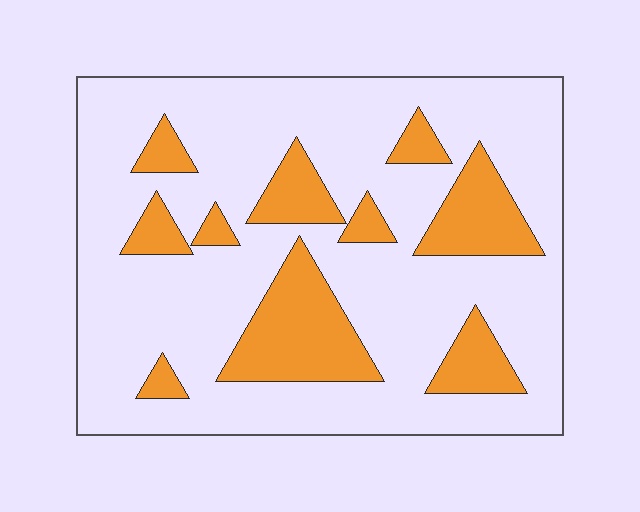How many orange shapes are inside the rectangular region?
10.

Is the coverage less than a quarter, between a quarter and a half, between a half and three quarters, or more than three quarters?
Less than a quarter.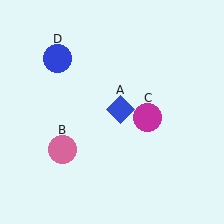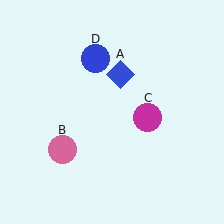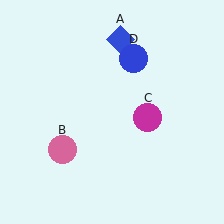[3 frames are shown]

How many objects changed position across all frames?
2 objects changed position: blue diamond (object A), blue circle (object D).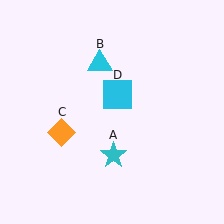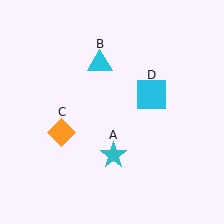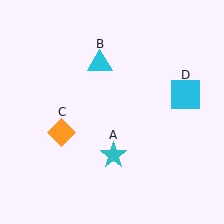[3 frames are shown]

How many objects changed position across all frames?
1 object changed position: cyan square (object D).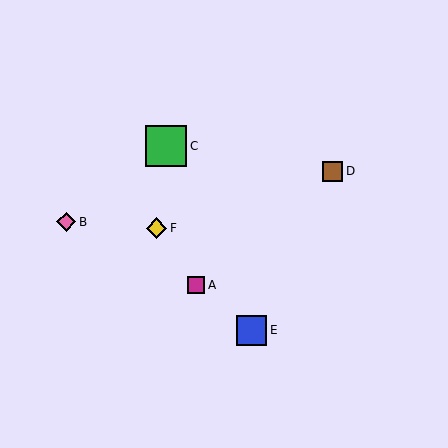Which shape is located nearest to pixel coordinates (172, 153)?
The green square (labeled C) at (166, 146) is nearest to that location.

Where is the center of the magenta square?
The center of the magenta square is at (196, 285).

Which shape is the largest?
The green square (labeled C) is the largest.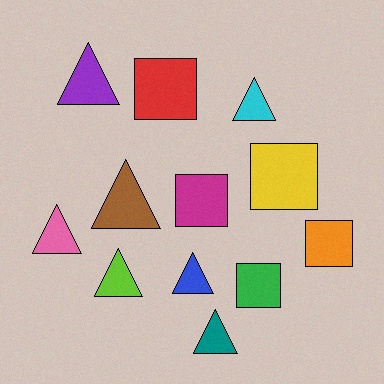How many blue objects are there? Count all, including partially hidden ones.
There is 1 blue object.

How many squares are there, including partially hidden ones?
There are 5 squares.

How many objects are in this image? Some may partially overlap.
There are 12 objects.